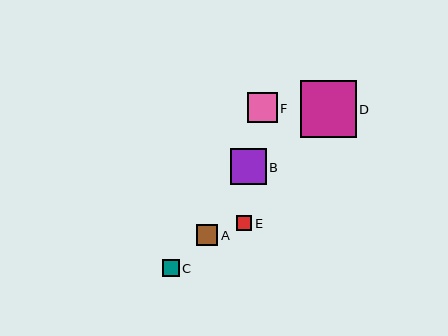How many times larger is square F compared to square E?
Square F is approximately 2.0 times the size of square E.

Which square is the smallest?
Square E is the smallest with a size of approximately 15 pixels.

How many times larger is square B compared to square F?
Square B is approximately 1.2 times the size of square F.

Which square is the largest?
Square D is the largest with a size of approximately 56 pixels.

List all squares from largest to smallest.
From largest to smallest: D, B, F, A, C, E.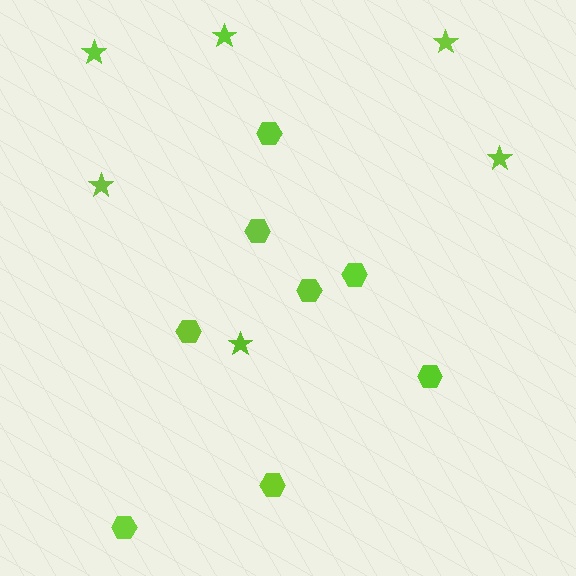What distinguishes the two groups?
There are 2 groups: one group of stars (6) and one group of hexagons (8).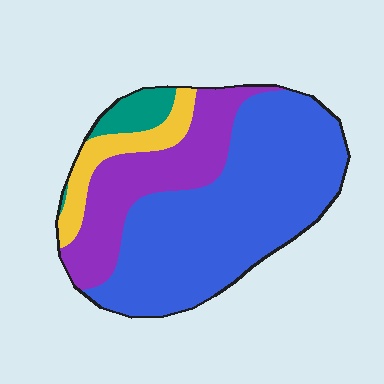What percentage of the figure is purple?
Purple covers around 25% of the figure.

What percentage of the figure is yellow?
Yellow takes up about one tenth (1/10) of the figure.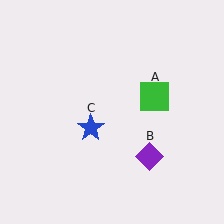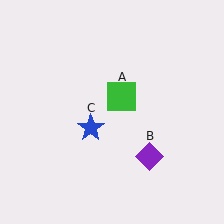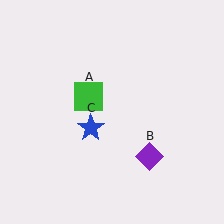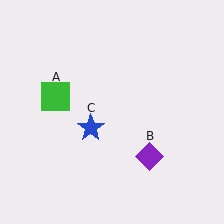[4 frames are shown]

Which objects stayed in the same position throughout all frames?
Purple diamond (object B) and blue star (object C) remained stationary.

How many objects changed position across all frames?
1 object changed position: green square (object A).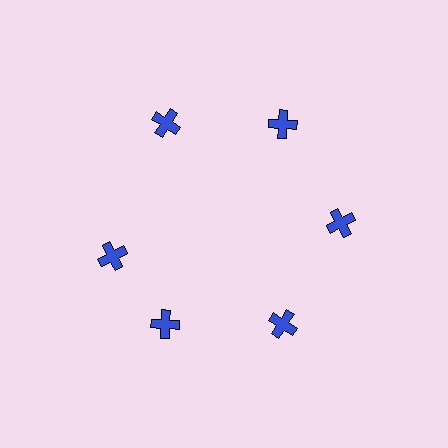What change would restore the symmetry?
The symmetry would be restored by rotating it back into even spacing with its neighbors so that all 6 crosses sit at equal angles and equal distance from the center.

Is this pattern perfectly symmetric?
No. The 6 blue crosses are arranged in a ring, but one element near the 9 o'clock position is rotated out of alignment along the ring, breaking the 6-fold rotational symmetry.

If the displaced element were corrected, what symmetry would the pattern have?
It would have 6-fold rotational symmetry — the pattern would map onto itself every 60 degrees.